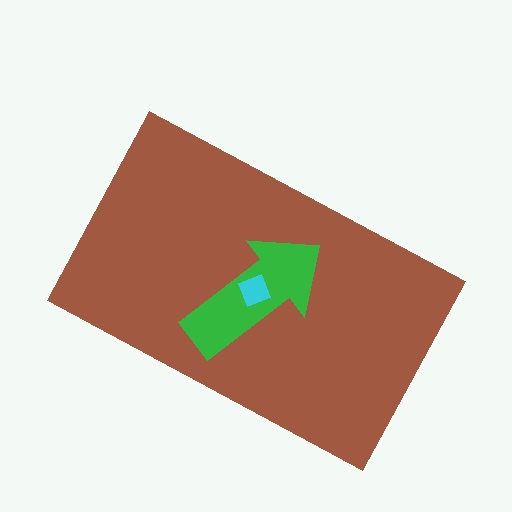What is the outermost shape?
The brown rectangle.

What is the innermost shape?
The cyan square.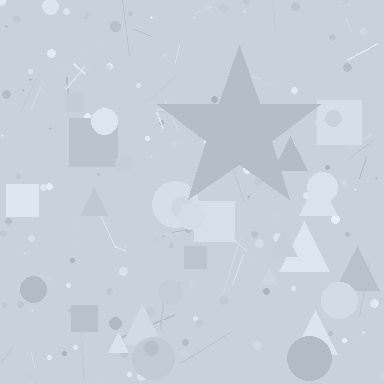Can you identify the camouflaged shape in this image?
The camouflaged shape is a star.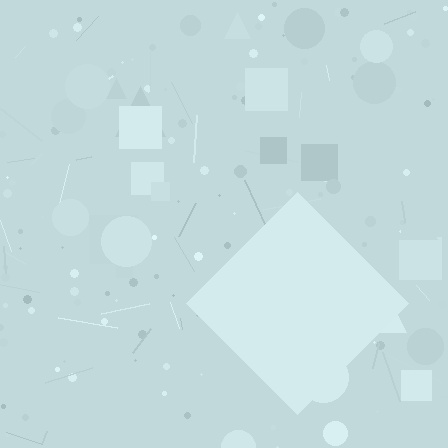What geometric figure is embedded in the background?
A diamond is embedded in the background.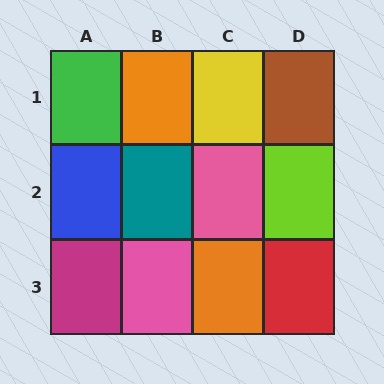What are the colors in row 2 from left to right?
Blue, teal, pink, lime.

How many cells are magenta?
1 cell is magenta.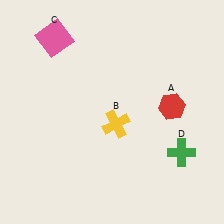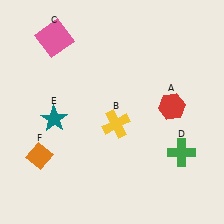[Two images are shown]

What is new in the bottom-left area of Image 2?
A teal star (E) was added in the bottom-left area of Image 2.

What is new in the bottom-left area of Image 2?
An orange diamond (F) was added in the bottom-left area of Image 2.